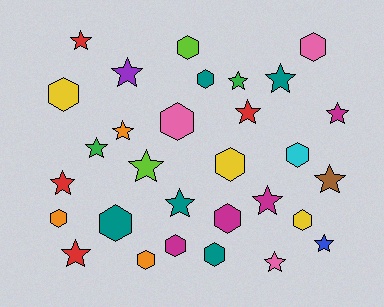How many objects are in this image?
There are 30 objects.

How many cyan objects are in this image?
There is 1 cyan object.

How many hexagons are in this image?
There are 14 hexagons.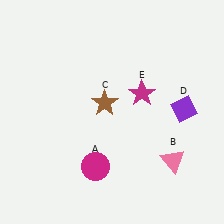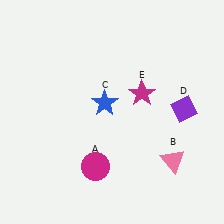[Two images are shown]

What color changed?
The star (C) changed from brown in Image 1 to blue in Image 2.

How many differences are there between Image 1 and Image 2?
There is 1 difference between the two images.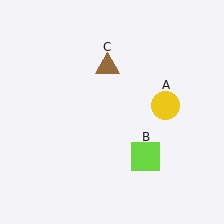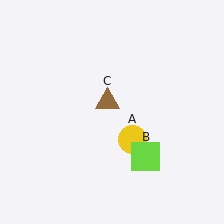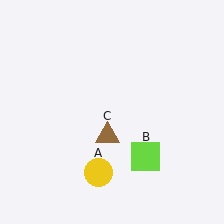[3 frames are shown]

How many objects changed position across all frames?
2 objects changed position: yellow circle (object A), brown triangle (object C).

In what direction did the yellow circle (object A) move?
The yellow circle (object A) moved down and to the left.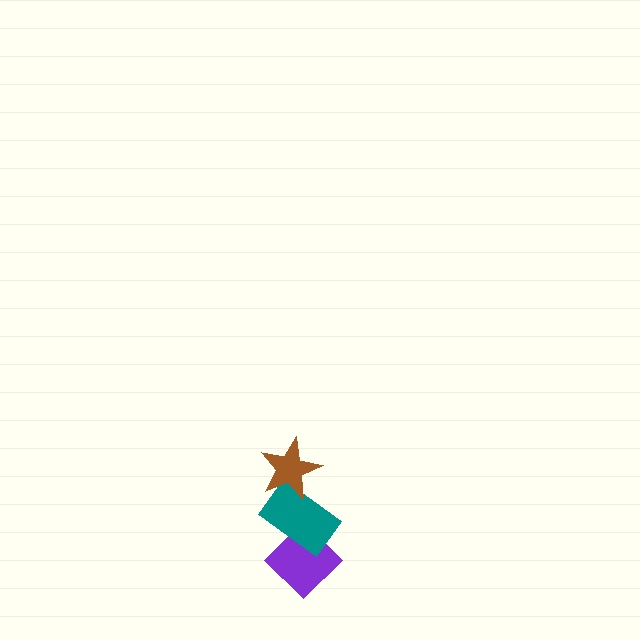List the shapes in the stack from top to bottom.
From top to bottom: the brown star, the teal rectangle, the purple diamond.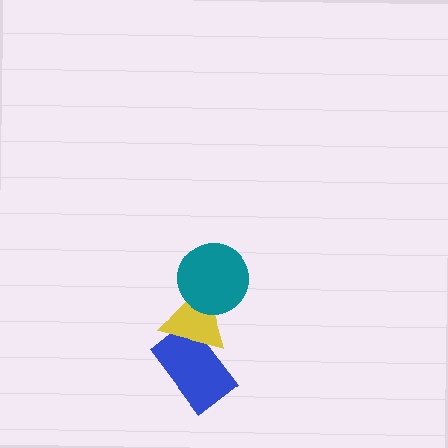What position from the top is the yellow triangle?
The yellow triangle is 2nd from the top.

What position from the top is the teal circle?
The teal circle is 1st from the top.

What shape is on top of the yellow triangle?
The teal circle is on top of the yellow triangle.